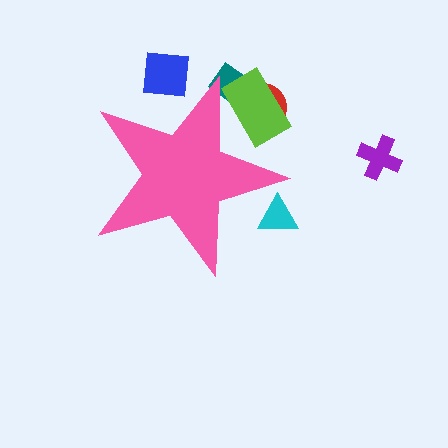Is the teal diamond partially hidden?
Yes, the teal diamond is partially hidden behind the pink star.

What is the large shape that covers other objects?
A pink star.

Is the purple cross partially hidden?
No, the purple cross is fully visible.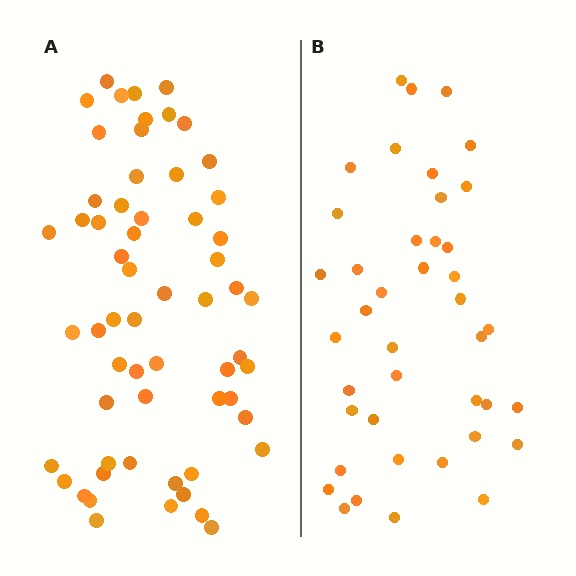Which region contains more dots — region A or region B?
Region A (the left region) has more dots.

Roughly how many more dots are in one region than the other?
Region A has approximately 20 more dots than region B.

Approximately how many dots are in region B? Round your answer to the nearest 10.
About 40 dots. (The exact count is 41, which rounds to 40.)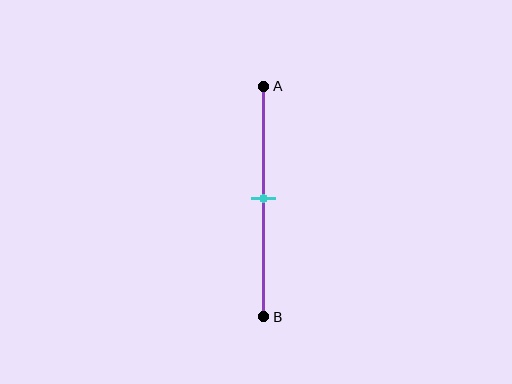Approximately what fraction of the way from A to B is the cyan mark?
The cyan mark is approximately 50% of the way from A to B.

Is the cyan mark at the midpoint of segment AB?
Yes, the mark is approximately at the midpoint.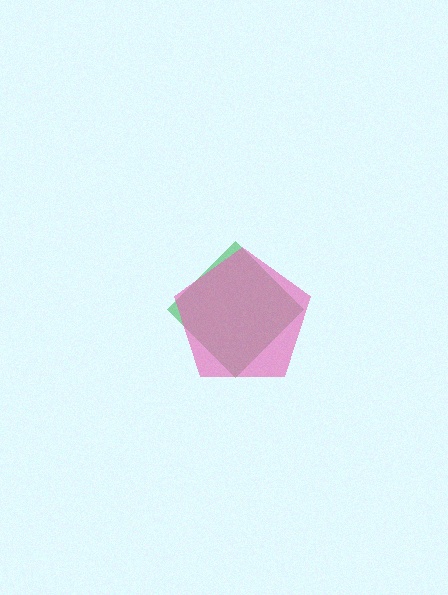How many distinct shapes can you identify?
There are 2 distinct shapes: a green diamond, a pink pentagon.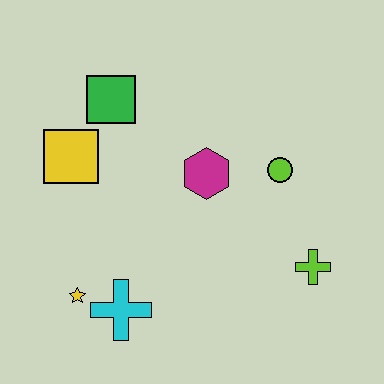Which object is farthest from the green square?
The lime cross is farthest from the green square.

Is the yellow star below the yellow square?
Yes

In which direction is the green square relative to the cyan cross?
The green square is above the cyan cross.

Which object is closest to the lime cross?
The lime circle is closest to the lime cross.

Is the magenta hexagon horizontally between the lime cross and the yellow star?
Yes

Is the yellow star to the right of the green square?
No